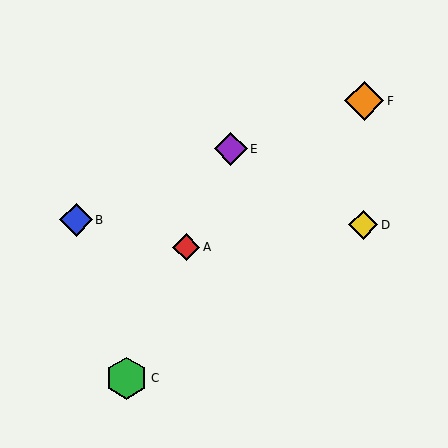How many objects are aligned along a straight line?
3 objects (A, C, E) are aligned along a straight line.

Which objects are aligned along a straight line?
Objects A, C, E are aligned along a straight line.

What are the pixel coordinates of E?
Object E is at (231, 149).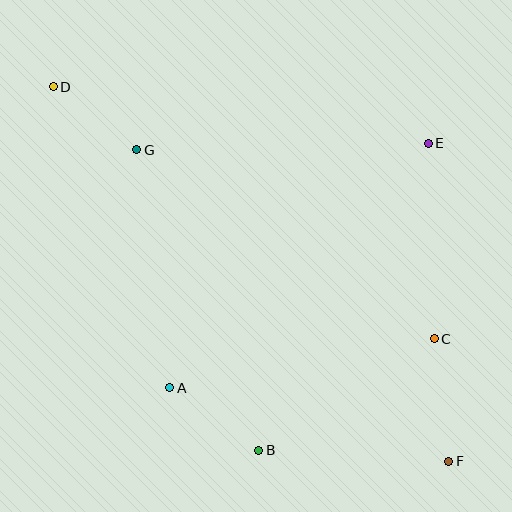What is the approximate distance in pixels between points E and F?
The distance between E and F is approximately 319 pixels.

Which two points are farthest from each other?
Points D and F are farthest from each other.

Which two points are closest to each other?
Points D and G are closest to each other.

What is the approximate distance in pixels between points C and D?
The distance between C and D is approximately 457 pixels.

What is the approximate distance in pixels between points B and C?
The distance between B and C is approximately 208 pixels.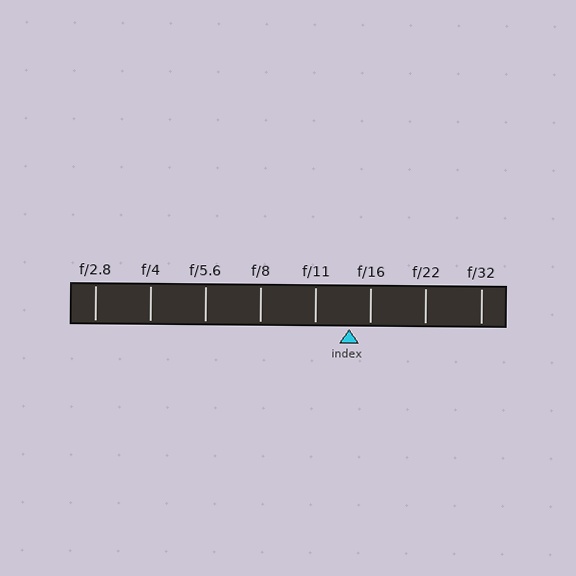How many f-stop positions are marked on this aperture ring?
There are 8 f-stop positions marked.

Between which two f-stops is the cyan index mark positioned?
The index mark is between f/11 and f/16.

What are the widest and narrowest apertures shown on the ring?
The widest aperture shown is f/2.8 and the narrowest is f/32.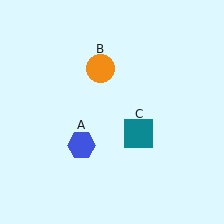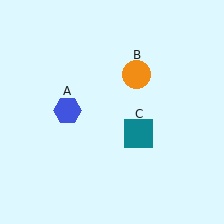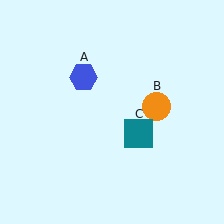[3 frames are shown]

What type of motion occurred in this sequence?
The blue hexagon (object A), orange circle (object B) rotated clockwise around the center of the scene.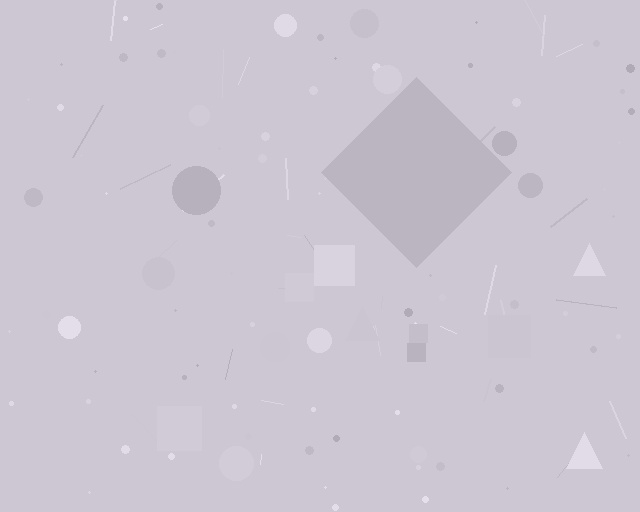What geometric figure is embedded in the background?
A diamond is embedded in the background.